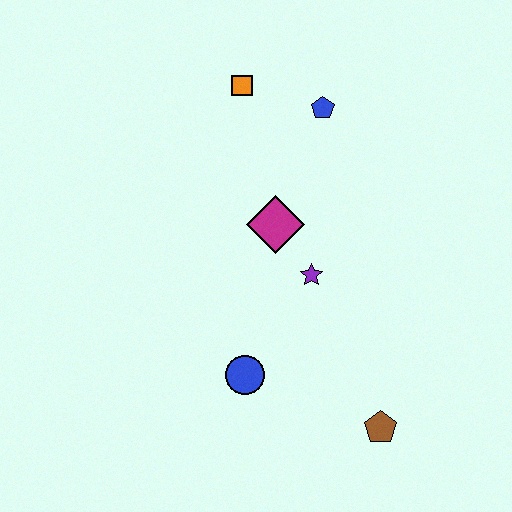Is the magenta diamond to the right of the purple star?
No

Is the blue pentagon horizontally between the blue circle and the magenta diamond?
No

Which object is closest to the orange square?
The blue pentagon is closest to the orange square.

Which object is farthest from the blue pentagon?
The brown pentagon is farthest from the blue pentagon.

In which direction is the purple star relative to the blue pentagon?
The purple star is below the blue pentagon.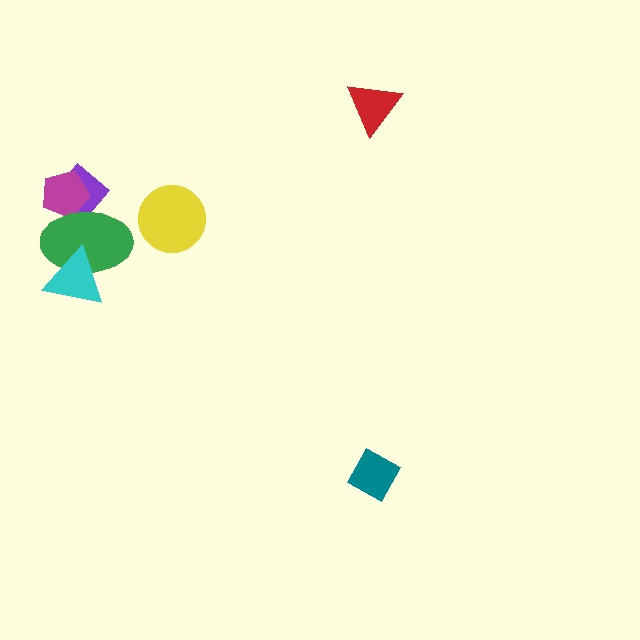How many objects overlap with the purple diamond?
2 objects overlap with the purple diamond.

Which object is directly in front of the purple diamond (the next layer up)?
The magenta pentagon is directly in front of the purple diamond.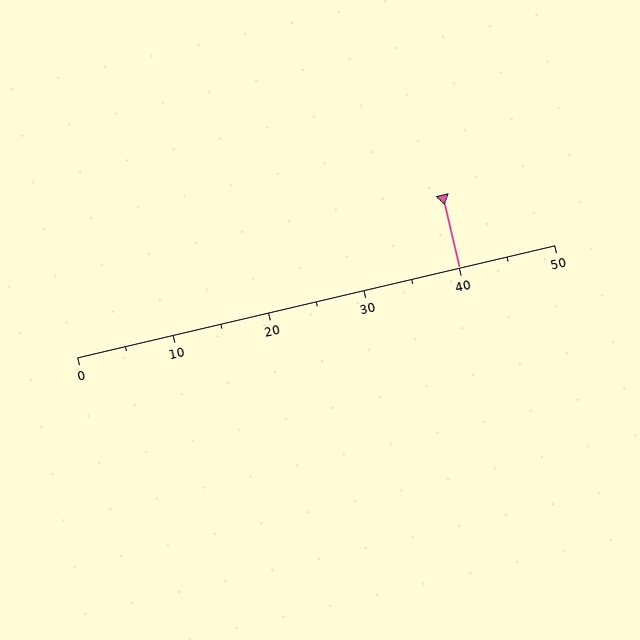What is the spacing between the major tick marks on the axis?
The major ticks are spaced 10 apart.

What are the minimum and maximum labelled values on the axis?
The axis runs from 0 to 50.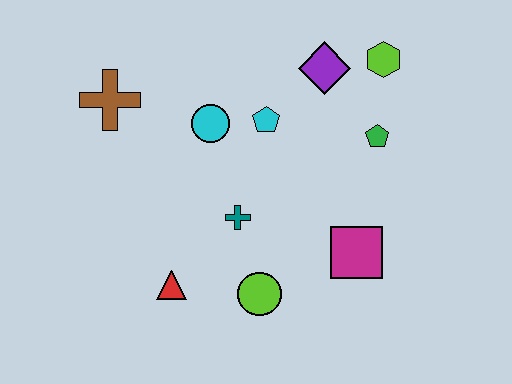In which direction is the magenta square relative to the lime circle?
The magenta square is to the right of the lime circle.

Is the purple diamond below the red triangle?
No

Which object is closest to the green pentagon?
The lime hexagon is closest to the green pentagon.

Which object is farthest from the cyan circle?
The magenta square is farthest from the cyan circle.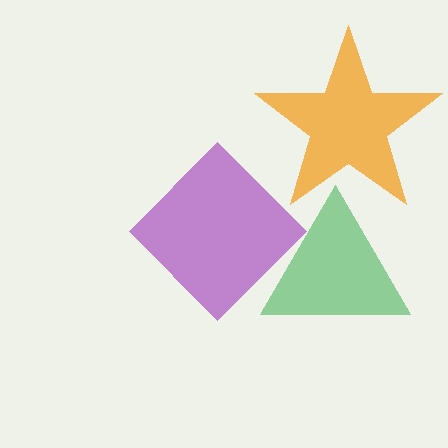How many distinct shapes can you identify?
There are 3 distinct shapes: a purple diamond, a green triangle, an orange star.